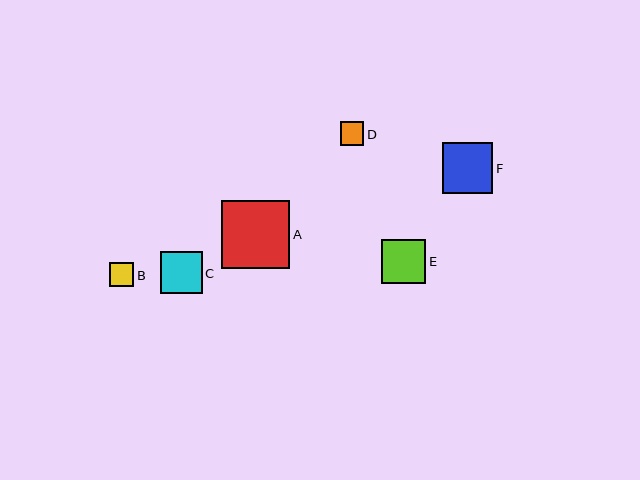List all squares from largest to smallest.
From largest to smallest: A, F, E, C, B, D.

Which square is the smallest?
Square D is the smallest with a size of approximately 24 pixels.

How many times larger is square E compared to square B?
Square E is approximately 1.8 times the size of square B.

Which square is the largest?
Square A is the largest with a size of approximately 68 pixels.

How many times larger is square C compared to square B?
Square C is approximately 1.7 times the size of square B.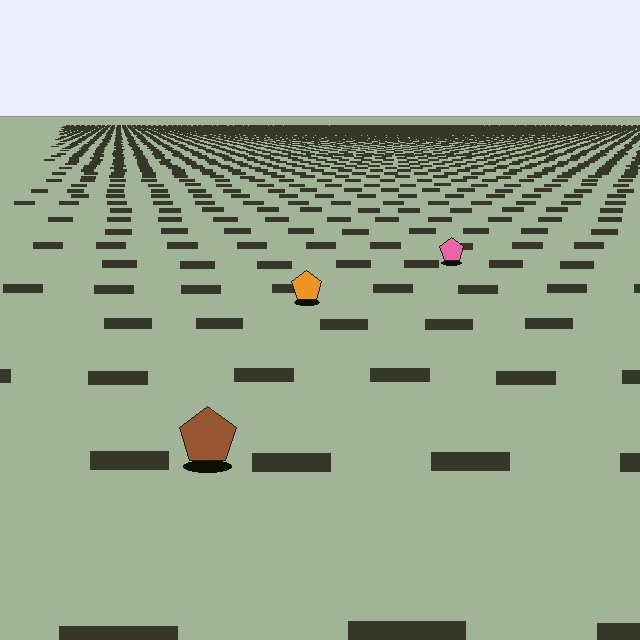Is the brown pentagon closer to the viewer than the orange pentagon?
Yes. The brown pentagon is closer — you can tell from the texture gradient: the ground texture is coarser near it.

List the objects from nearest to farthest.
From nearest to farthest: the brown pentagon, the orange pentagon, the pink pentagon.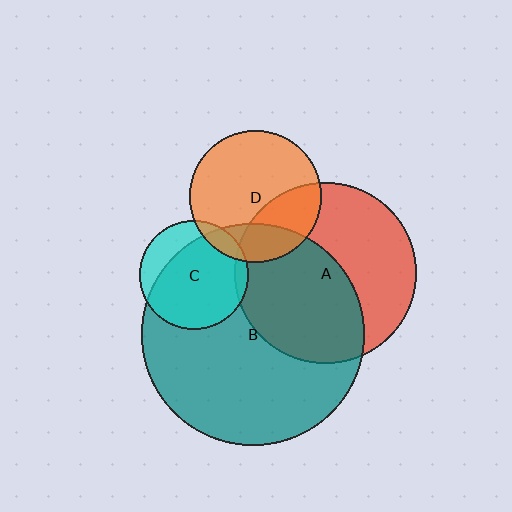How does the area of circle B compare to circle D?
Approximately 2.9 times.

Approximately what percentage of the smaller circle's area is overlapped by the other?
Approximately 20%.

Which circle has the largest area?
Circle B (teal).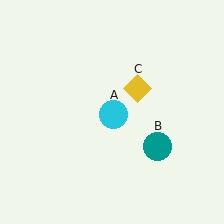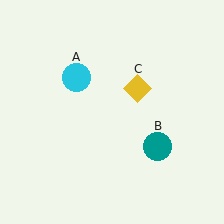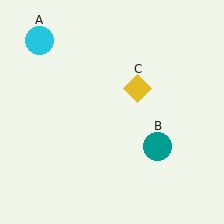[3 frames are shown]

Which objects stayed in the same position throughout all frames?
Teal circle (object B) and yellow diamond (object C) remained stationary.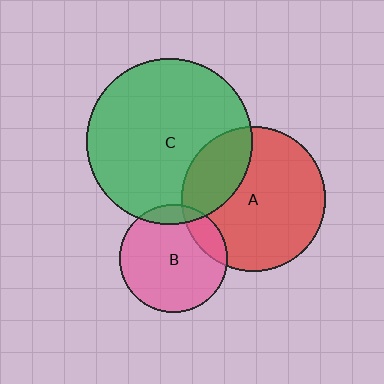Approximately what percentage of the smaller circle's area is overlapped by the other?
Approximately 10%.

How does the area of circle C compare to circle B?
Approximately 2.4 times.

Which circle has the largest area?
Circle C (green).